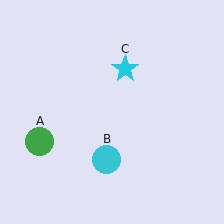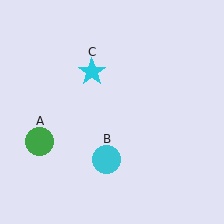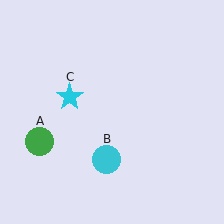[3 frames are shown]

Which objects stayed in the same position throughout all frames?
Green circle (object A) and cyan circle (object B) remained stationary.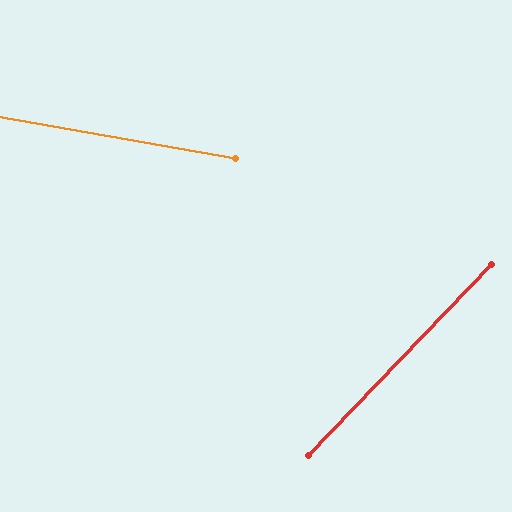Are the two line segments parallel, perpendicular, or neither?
Neither parallel nor perpendicular — they differ by about 56°.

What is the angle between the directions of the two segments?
Approximately 56 degrees.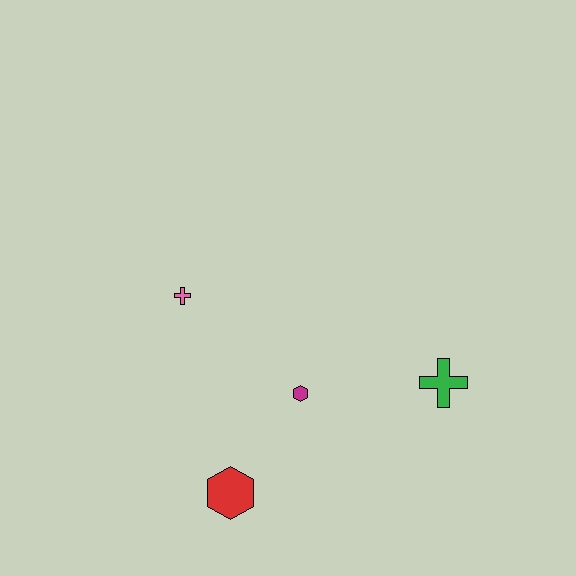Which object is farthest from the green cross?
The pink cross is farthest from the green cross.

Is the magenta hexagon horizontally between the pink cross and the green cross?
Yes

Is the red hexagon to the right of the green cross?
No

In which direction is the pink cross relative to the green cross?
The pink cross is to the left of the green cross.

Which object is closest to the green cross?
The magenta hexagon is closest to the green cross.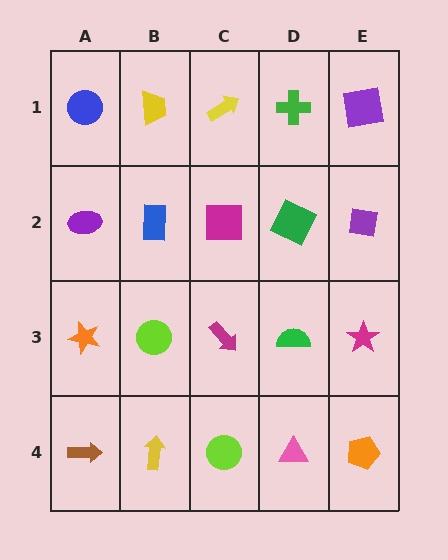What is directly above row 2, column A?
A blue circle.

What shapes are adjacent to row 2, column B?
A yellow trapezoid (row 1, column B), a lime circle (row 3, column B), a purple ellipse (row 2, column A), a magenta square (row 2, column C).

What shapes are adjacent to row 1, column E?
A purple square (row 2, column E), a green cross (row 1, column D).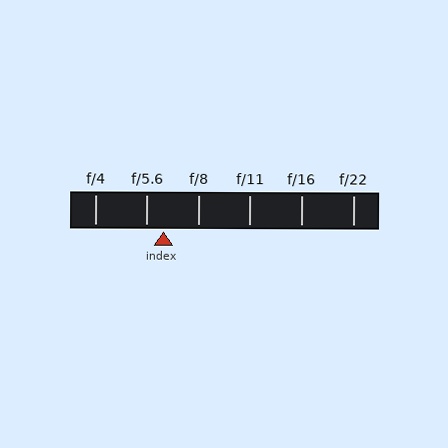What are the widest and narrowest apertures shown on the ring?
The widest aperture shown is f/4 and the narrowest is f/22.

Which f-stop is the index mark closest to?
The index mark is closest to f/5.6.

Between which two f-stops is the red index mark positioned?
The index mark is between f/5.6 and f/8.